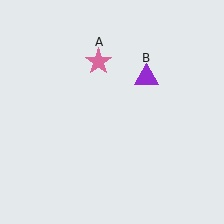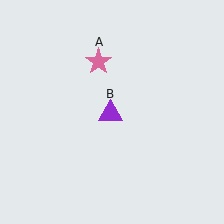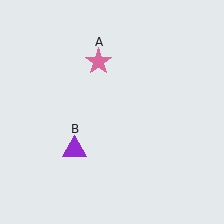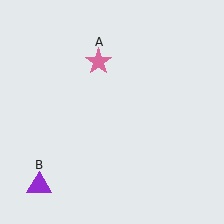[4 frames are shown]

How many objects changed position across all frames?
1 object changed position: purple triangle (object B).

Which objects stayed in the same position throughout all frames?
Pink star (object A) remained stationary.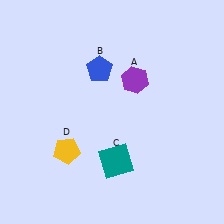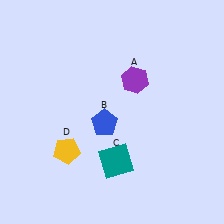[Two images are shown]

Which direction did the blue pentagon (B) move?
The blue pentagon (B) moved down.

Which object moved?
The blue pentagon (B) moved down.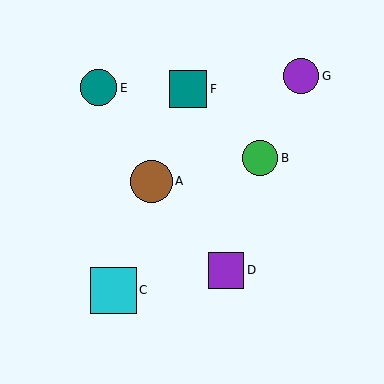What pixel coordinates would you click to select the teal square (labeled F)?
Click at (188, 89) to select the teal square F.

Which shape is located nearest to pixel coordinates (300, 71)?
The purple circle (labeled G) at (301, 76) is nearest to that location.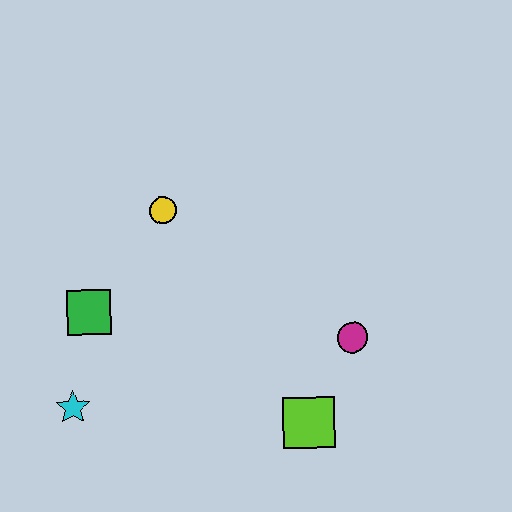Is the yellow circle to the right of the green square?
Yes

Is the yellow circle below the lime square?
No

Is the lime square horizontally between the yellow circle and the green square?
No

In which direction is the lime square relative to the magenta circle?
The lime square is below the magenta circle.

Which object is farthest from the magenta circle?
The cyan star is farthest from the magenta circle.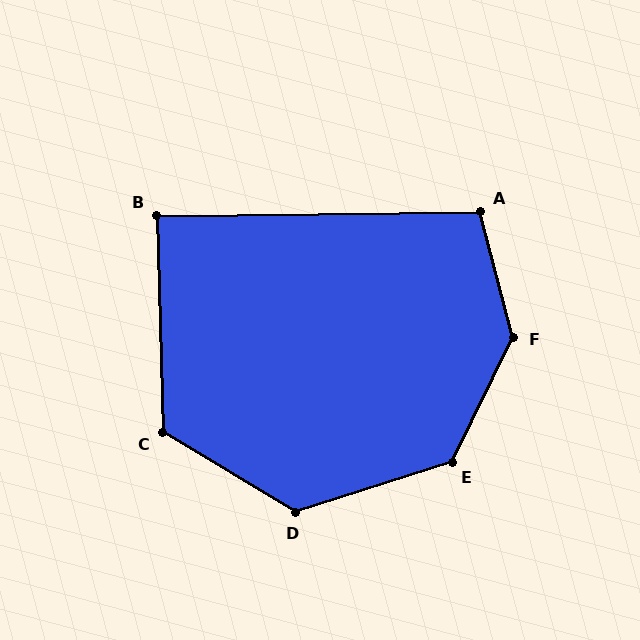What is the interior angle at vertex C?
Approximately 122 degrees (obtuse).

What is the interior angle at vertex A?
Approximately 104 degrees (obtuse).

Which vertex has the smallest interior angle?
B, at approximately 89 degrees.